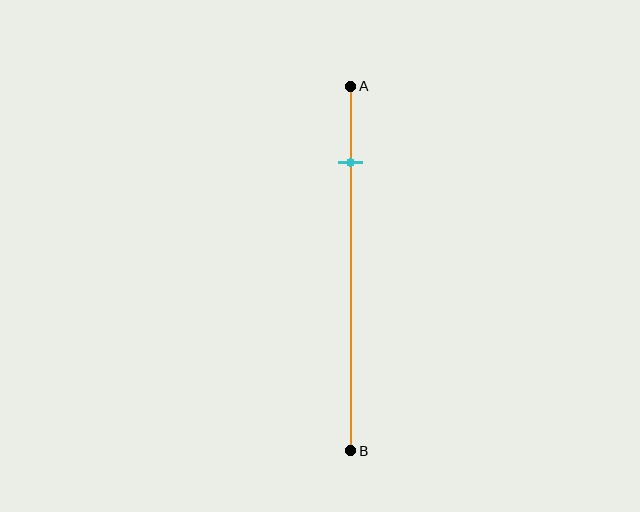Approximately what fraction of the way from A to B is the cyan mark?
The cyan mark is approximately 20% of the way from A to B.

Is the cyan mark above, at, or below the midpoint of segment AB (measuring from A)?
The cyan mark is above the midpoint of segment AB.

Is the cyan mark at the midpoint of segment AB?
No, the mark is at about 20% from A, not at the 50% midpoint.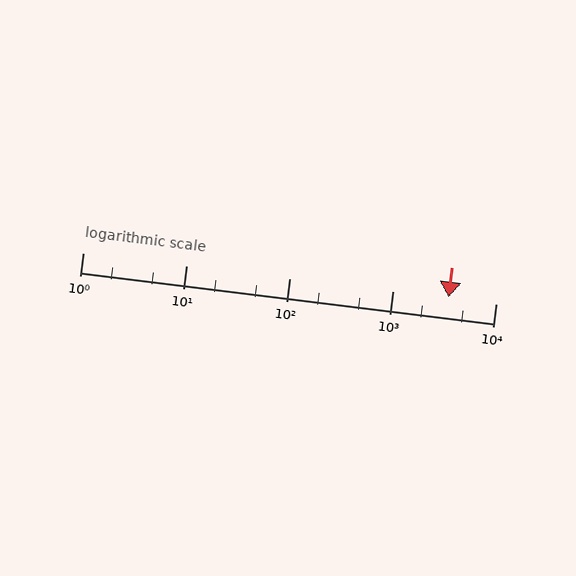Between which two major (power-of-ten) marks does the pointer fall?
The pointer is between 1000 and 10000.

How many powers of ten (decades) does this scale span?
The scale spans 4 decades, from 1 to 10000.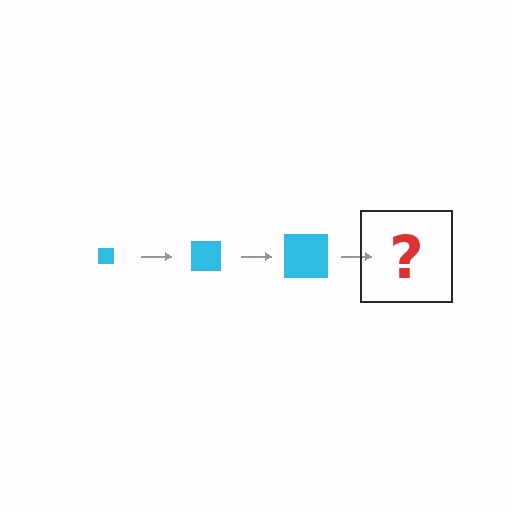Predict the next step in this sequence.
The next step is a cyan square, larger than the previous one.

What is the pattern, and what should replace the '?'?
The pattern is that the square gets progressively larger each step. The '?' should be a cyan square, larger than the previous one.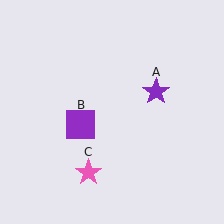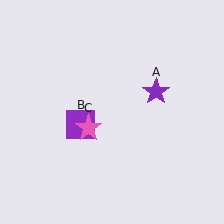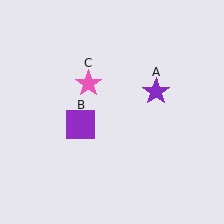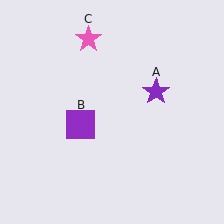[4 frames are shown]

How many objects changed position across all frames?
1 object changed position: pink star (object C).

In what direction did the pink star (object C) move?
The pink star (object C) moved up.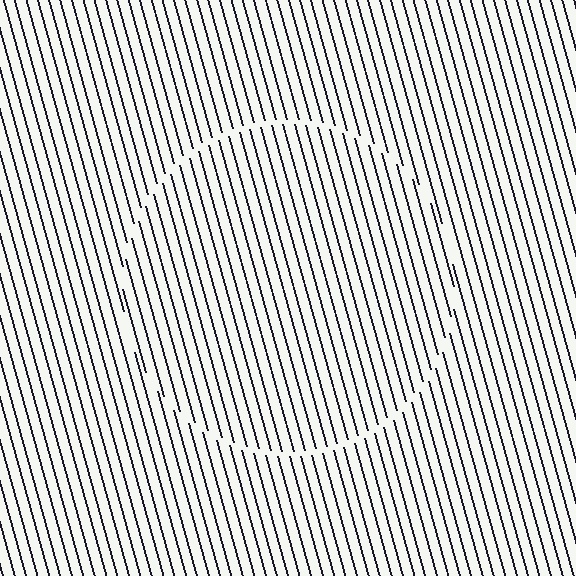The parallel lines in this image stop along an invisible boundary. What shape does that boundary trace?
An illusory circle. The interior of the shape contains the same grating, shifted by half a period — the contour is defined by the phase discontinuity where line-ends from the inner and outer gratings abut.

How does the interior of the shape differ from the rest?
The interior of the shape contains the same grating, shifted by half a period — the contour is defined by the phase discontinuity where line-ends from the inner and outer gratings abut.